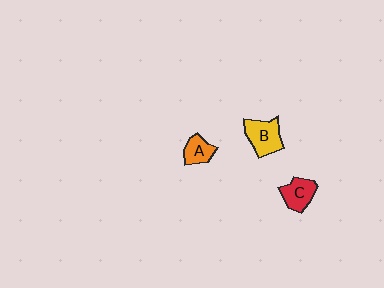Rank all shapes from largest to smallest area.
From largest to smallest: B (yellow), C (red), A (orange).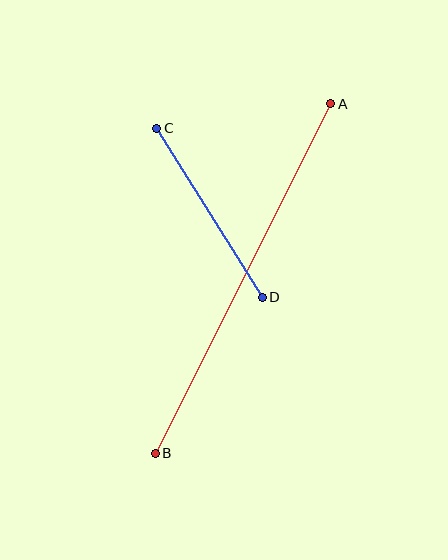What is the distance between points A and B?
The distance is approximately 391 pixels.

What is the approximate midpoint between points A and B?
The midpoint is at approximately (243, 278) pixels.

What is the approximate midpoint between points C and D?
The midpoint is at approximately (209, 213) pixels.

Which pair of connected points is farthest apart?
Points A and B are farthest apart.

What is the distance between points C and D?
The distance is approximately 199 pixels.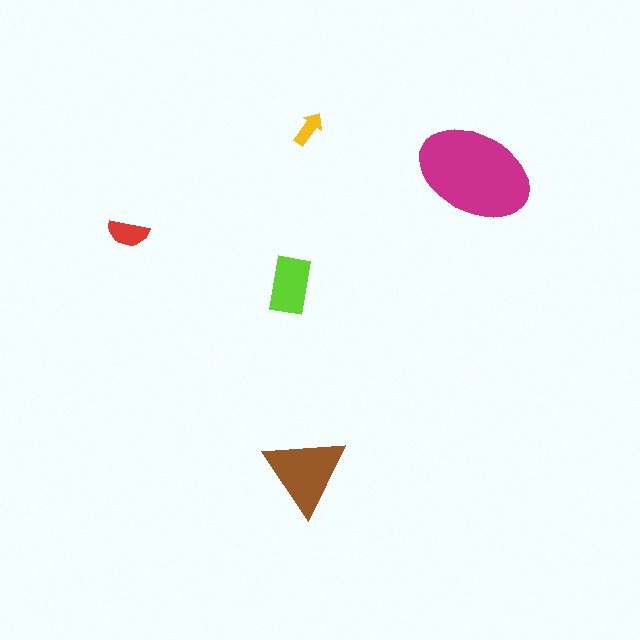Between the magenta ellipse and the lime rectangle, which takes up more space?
The magenta ellipse.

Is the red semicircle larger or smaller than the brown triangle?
Smaller.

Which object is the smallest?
The yellow arrow.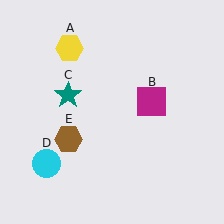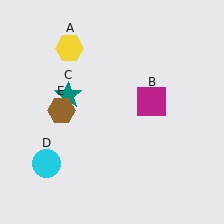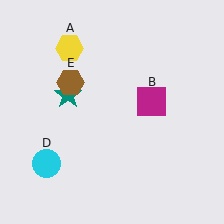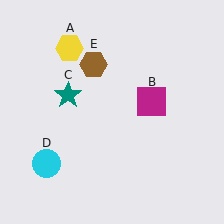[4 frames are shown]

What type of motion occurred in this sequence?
The brown hexagon (object E) rotated clockwise around the center of the scene.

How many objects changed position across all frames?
1 object changed position: brown hexagon (object E).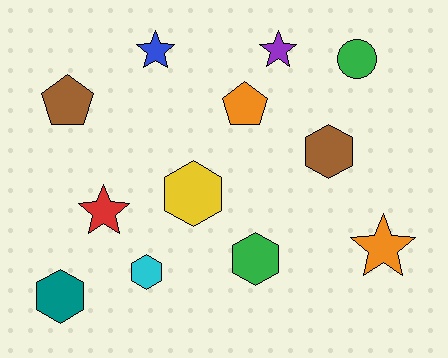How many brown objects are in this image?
There are 2 brown objects.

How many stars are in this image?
There are 4 stars.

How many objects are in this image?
There are 12 objects.